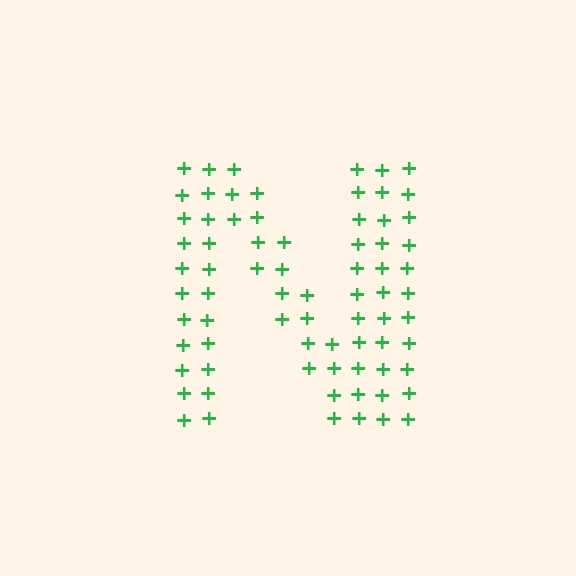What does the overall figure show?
The overall figure shows the letter N.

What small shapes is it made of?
It is made of small plus signs.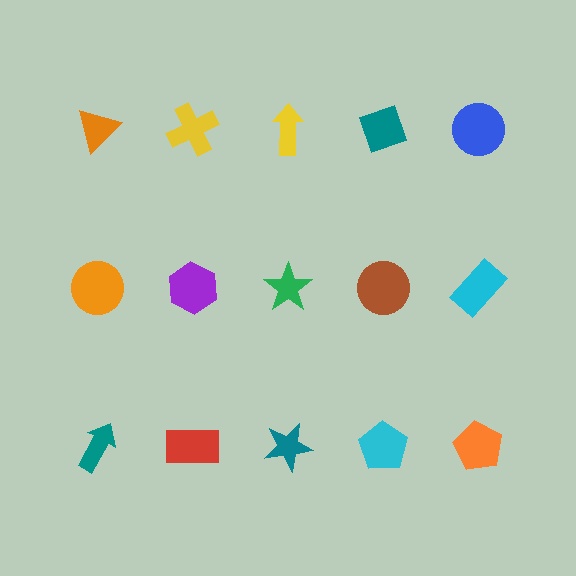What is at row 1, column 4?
A teal diamond.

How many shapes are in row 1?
5 shapes.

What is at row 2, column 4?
A brown circle.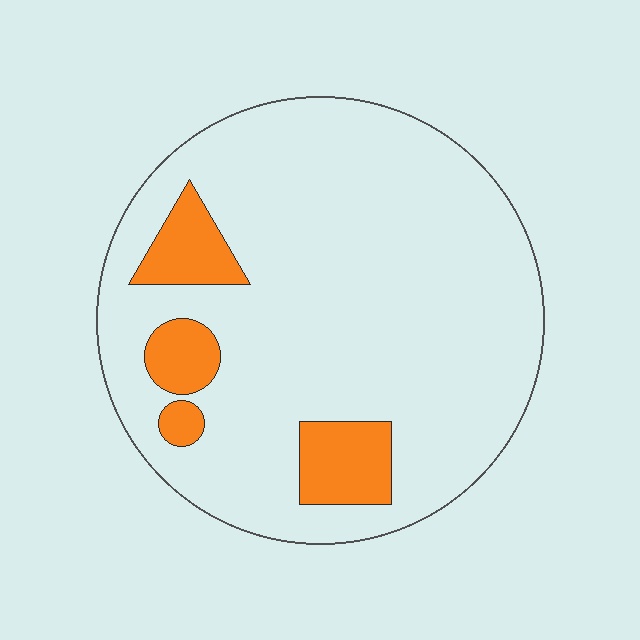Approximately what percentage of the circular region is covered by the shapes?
Approximately 15%.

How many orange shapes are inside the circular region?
4.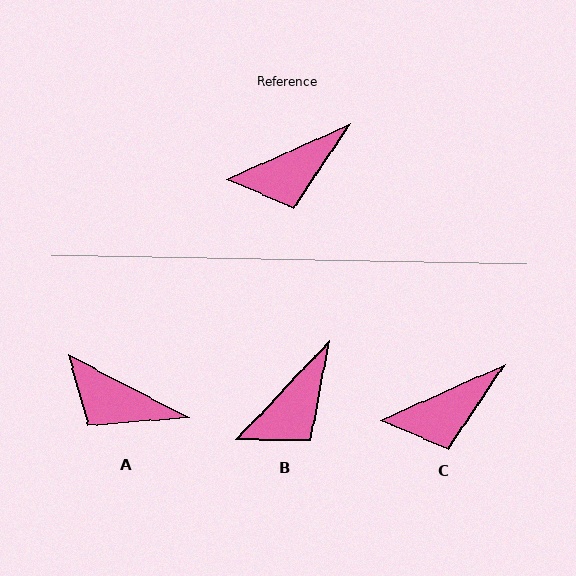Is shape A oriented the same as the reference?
No, it is off by about 52 degrees.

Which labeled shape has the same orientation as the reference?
C.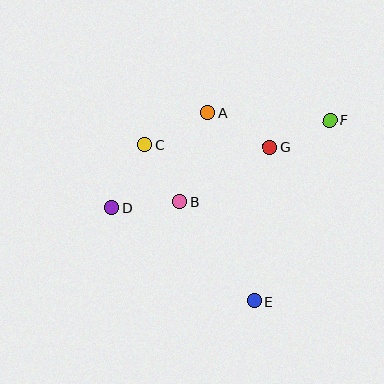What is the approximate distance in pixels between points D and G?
The distance between D and G is approximately 170 pixels.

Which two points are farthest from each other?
Points D and F are farthest from each other.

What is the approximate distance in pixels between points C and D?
The distance between C and D is approximately 71 pixels.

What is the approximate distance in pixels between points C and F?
The distance between C and F is approximately 186 pixels.